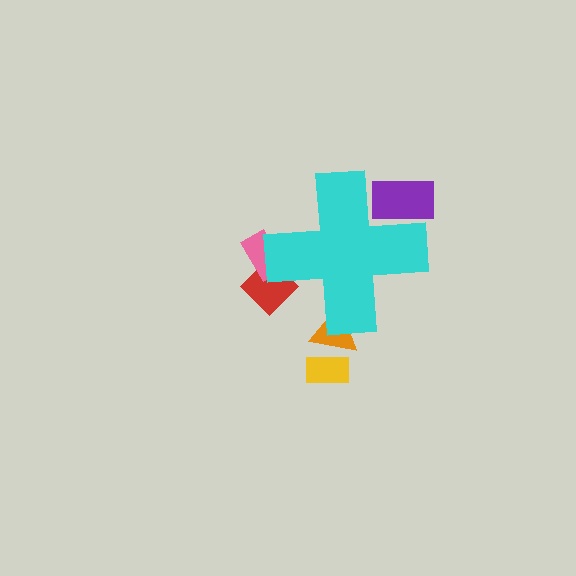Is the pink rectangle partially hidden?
Yes, the pink rectangle is partially hidden behind the cyan cross.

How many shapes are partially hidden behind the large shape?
4 shapes are partially hidden.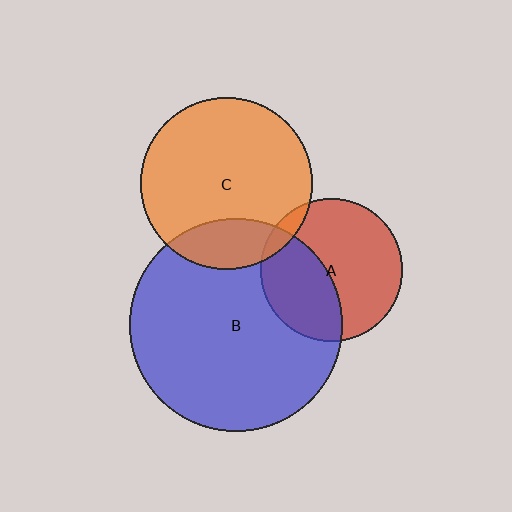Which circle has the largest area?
Circle B (blue).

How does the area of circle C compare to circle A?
Approximately 1.5 times.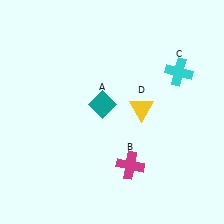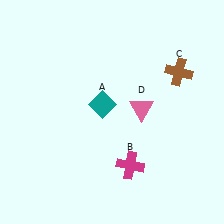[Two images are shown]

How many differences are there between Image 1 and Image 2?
There are 2 differences between the two images.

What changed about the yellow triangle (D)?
In Image 1, D is yellow. In Image 2, it changed to pink.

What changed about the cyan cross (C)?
In Image 1, C is cyan. In Image 2, it changed to brown.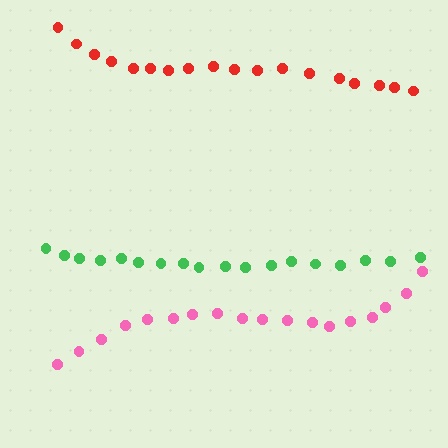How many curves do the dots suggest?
There are 3 distinct paths.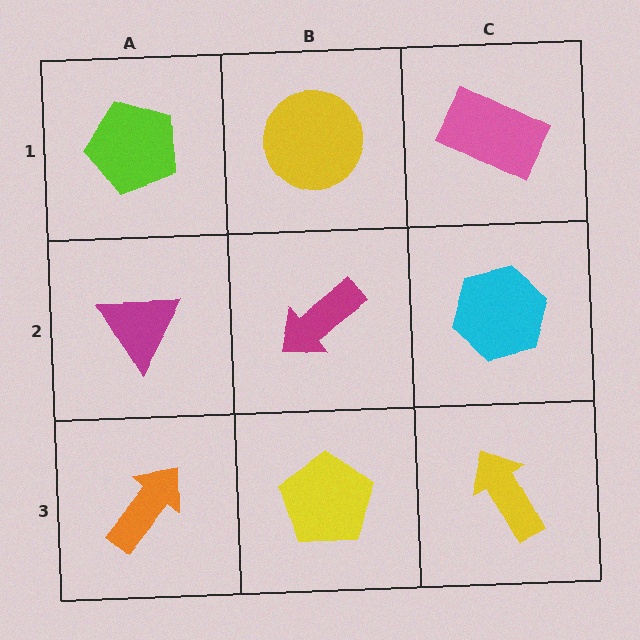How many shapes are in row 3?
3 shapes.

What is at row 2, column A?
A magenta triangle.